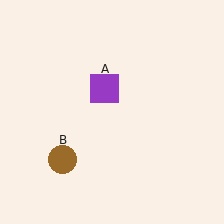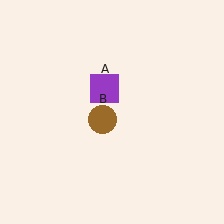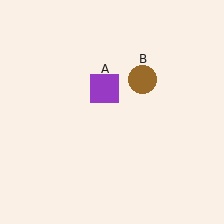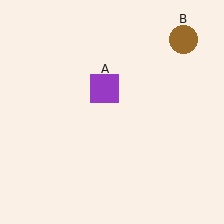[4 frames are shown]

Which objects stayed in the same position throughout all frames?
Purple square (object A) remained stationary.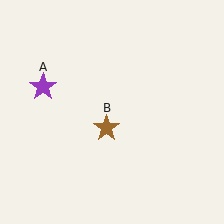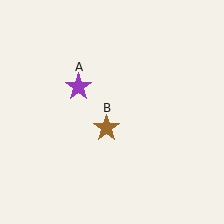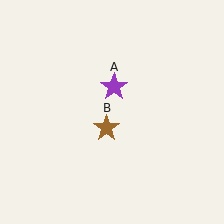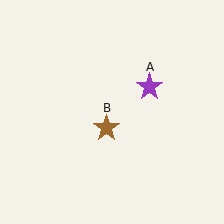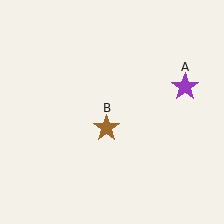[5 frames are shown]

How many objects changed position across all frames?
1 object changed position: purple star (object A).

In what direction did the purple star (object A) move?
The purple star (object A) moved right.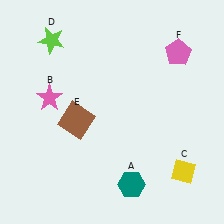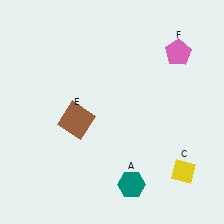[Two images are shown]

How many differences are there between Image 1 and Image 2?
There are 2 differences between the two images.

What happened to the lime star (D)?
The lime star (D) was removed in Image 2. It was in the top-left area of Image 1.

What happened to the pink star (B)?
The pink star (B) was removed in Image 2. It was in the top-left area of Image 1.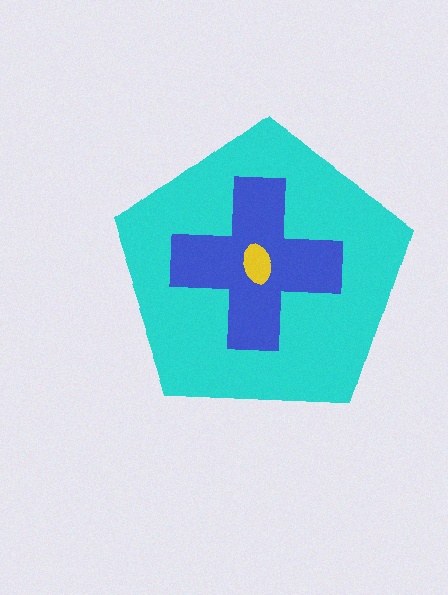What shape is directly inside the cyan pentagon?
The blue cross.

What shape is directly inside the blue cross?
The yellow ellipse.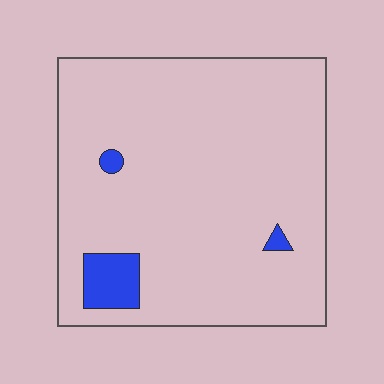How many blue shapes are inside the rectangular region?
3.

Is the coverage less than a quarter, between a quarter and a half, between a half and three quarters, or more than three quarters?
Less than a quarter.